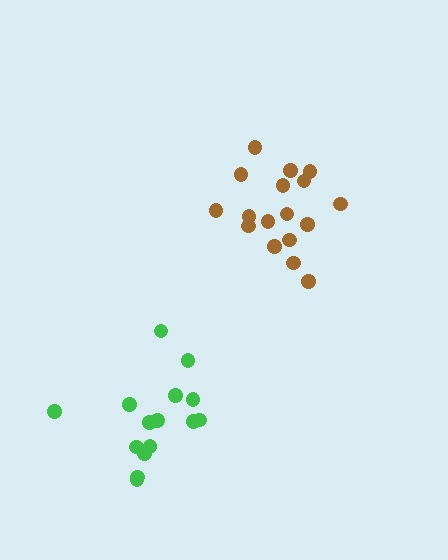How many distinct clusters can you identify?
There are 2 distinct clusters.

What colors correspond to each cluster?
The clusters are colored: brown, green.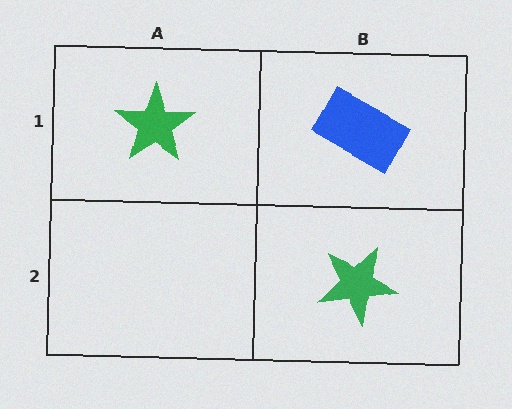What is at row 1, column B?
A blue rectangle.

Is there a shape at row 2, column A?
No, that cell is empty.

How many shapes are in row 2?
1 shape.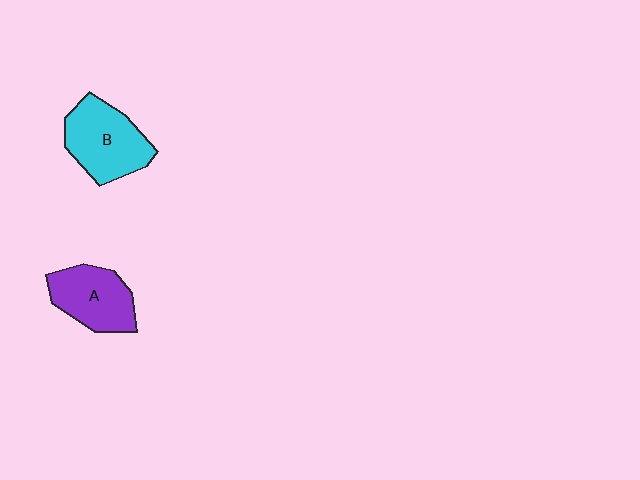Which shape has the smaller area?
Shape A (purple).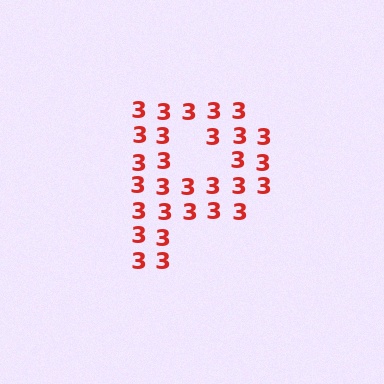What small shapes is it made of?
It is made of small digit 3's.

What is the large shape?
The large shape is the letter P.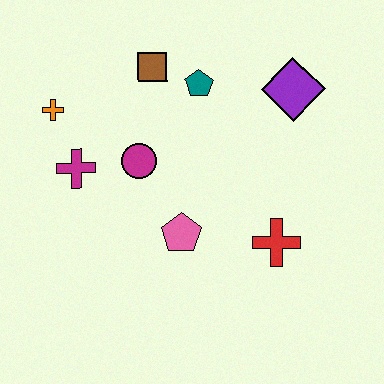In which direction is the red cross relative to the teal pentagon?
The red cross is below the teal pentagon.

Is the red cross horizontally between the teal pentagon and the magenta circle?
No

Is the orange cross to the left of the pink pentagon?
Yes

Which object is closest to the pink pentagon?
The magenta circle is closest to the pink pentagon.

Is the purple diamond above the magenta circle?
Yes